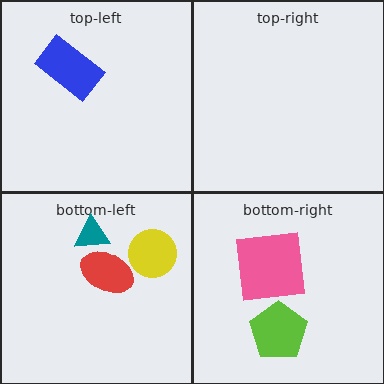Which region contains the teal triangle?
The bottom-left region.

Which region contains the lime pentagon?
The bottom-right region.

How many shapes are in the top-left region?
1.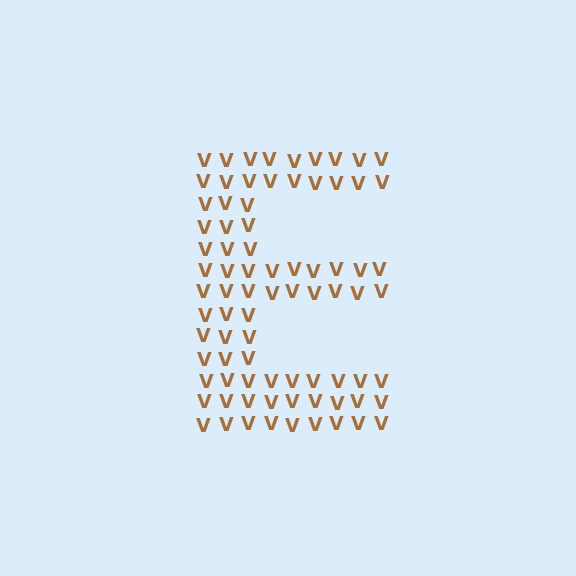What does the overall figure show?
The overall figure shows the letter E.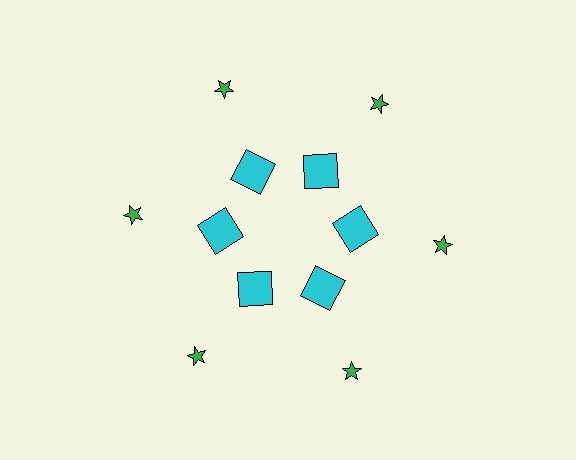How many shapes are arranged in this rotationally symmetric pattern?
There are 12 shapes, arranged in 6 groups of 2.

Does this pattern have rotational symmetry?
Yes, this pattern has 6-fold rotational symmetry. It looks the same after rotating 60 degrees around the center.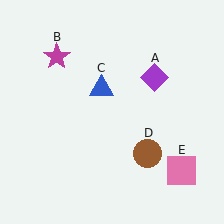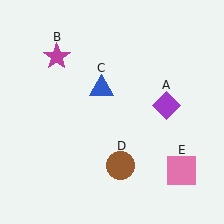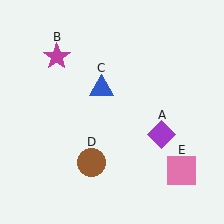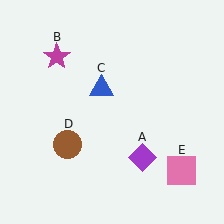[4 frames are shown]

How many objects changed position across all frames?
2 objects changed position: purple diamond (object A), brown circle (object D).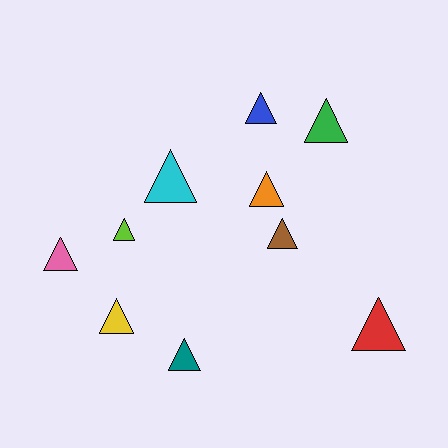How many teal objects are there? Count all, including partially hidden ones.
There is 1 teal object.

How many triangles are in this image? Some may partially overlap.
There are 10 triangles.